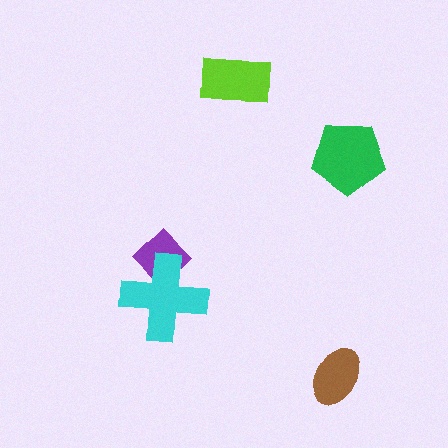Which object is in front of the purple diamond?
The cyan cross is in front of the purple diamond.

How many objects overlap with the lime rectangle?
0 objects overlap with the lime rectangle.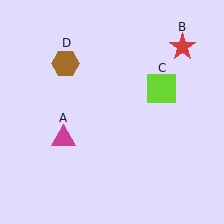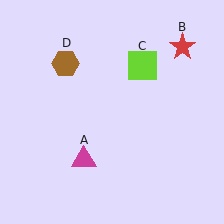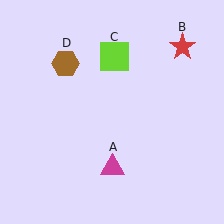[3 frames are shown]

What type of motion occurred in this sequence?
The magenta triangle (object A), lime square (object C) rotated counterclockwise around the center of the scene.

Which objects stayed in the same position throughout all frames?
Red star (object B) and brown hexagon (object D) remained stationary.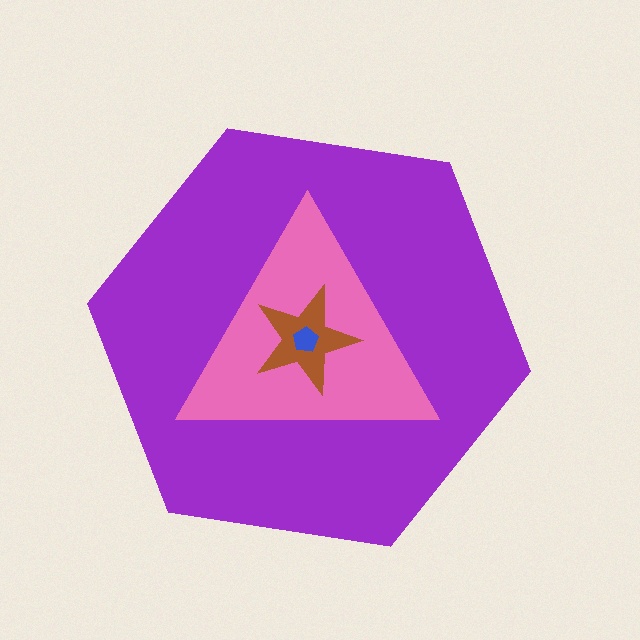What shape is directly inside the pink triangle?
The brown star.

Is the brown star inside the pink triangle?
Yes.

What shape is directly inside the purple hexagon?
The pink triangle.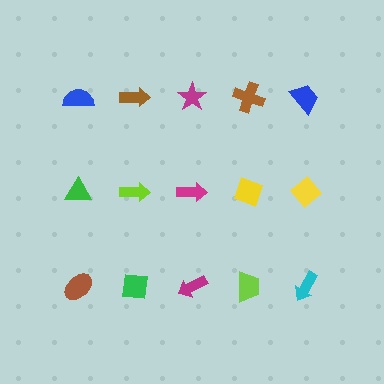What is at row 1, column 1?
A blue semicircle.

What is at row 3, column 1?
A brown ellipse.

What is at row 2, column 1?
A green triangle.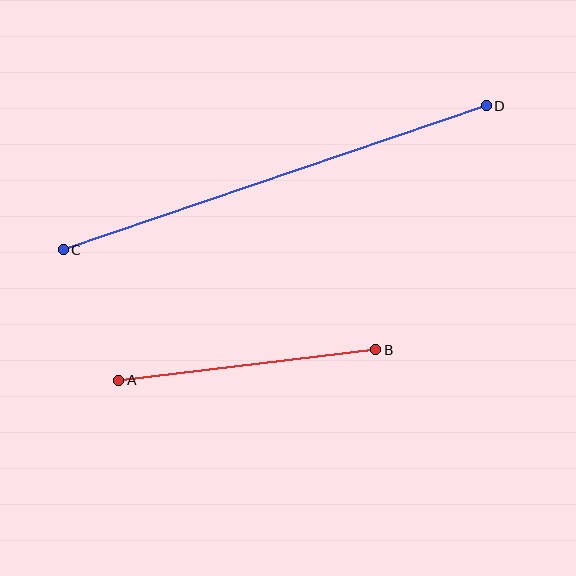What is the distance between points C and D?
The distance is approximately 447 pixels.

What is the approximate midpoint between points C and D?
The midpoint is at approximately (275, 178) pixels.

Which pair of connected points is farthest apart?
Points C and D are farthest apart.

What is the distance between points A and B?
The distance is approximately 259 pixels.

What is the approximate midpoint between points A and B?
The midpoint is at approximately (247, 365) pixels.